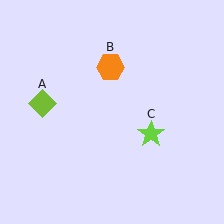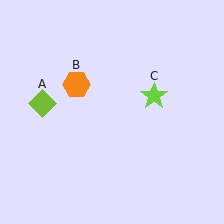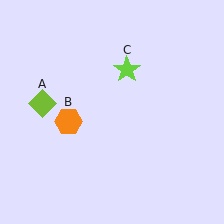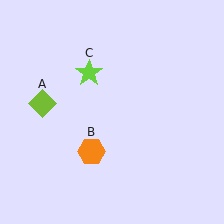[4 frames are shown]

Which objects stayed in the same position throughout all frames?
Lime diamond (object A) remained stationary.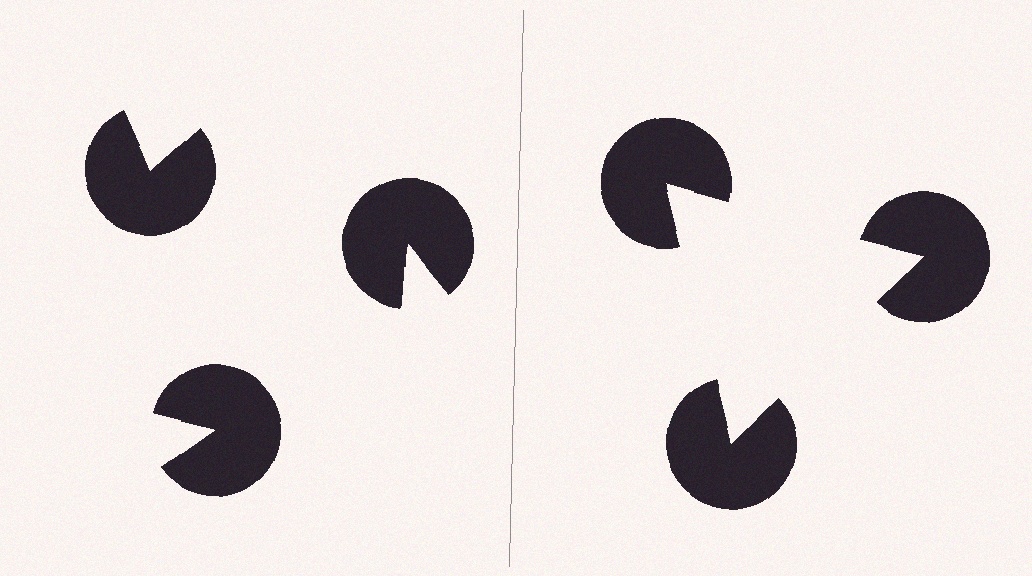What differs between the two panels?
The pac-man discs are positioned identically on both sides; only the wedge orientations differ. On the right they align to a triangle; on the left they are misaligned.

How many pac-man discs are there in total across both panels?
6 — 3 on each side.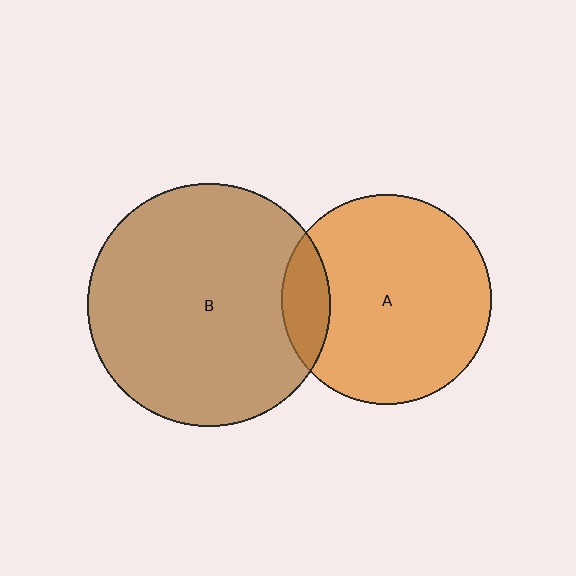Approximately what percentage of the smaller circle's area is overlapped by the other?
Approximately 15%.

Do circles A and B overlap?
Yes.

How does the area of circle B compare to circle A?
Approximately 1.3 times.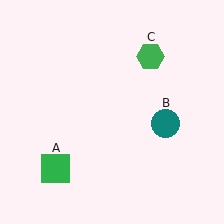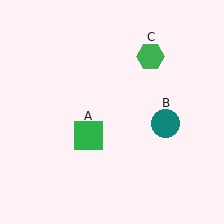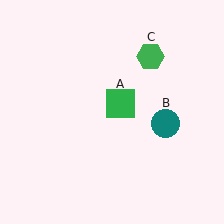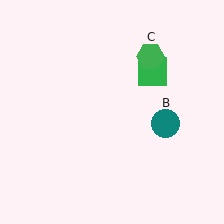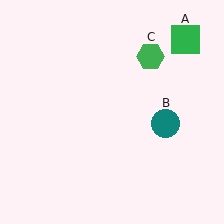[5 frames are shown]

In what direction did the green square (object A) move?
The green square (object A) moved up and to the right.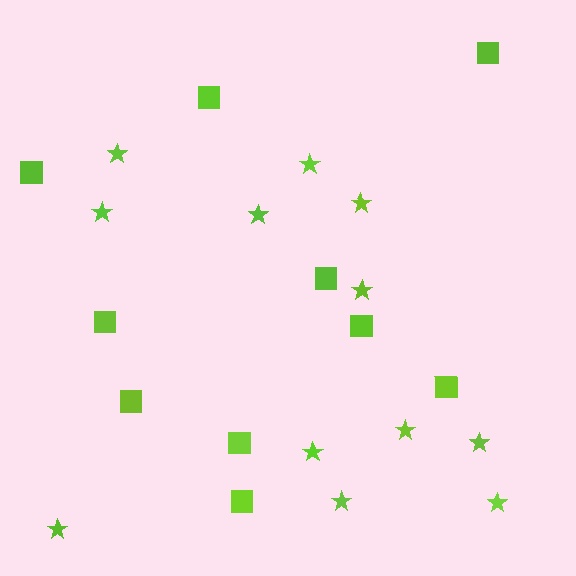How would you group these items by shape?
There are 2 groups: one group of squares (10) and one group of stars (12).